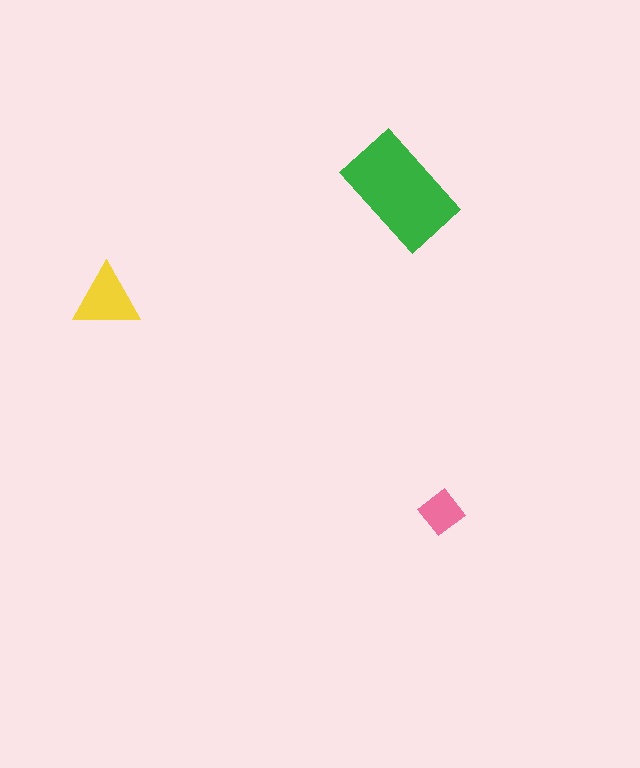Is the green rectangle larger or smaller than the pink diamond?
Larger.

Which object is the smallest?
The pink diamond.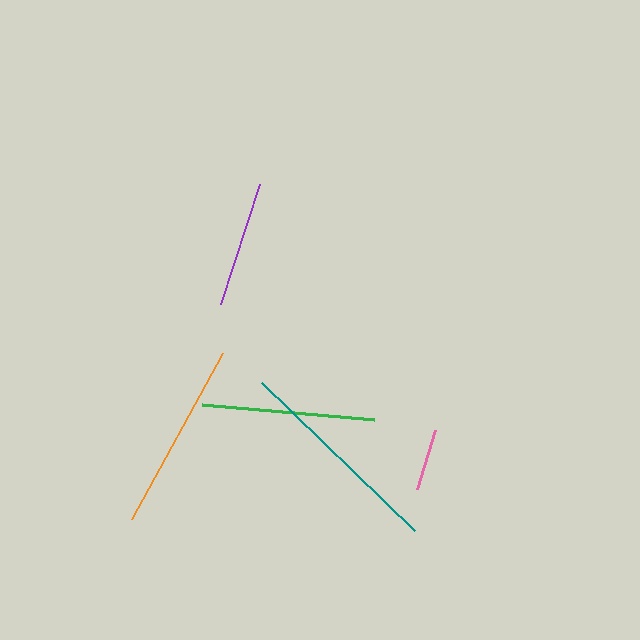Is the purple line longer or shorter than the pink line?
The purple line is longer than the pink line.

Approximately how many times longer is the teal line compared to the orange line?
The teal line is approximately 1.1 times the length of the orange line.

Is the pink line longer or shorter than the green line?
The green line is longer than the pink line.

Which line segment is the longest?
The teal line is the longest at approximately 213 pixels.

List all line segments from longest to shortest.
From longest to shortest: teal, orange, green, purple, pink.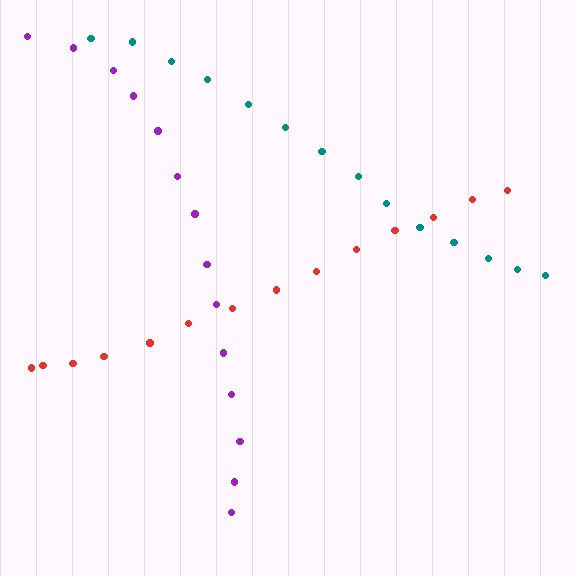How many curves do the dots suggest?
There are 3 distinct paths.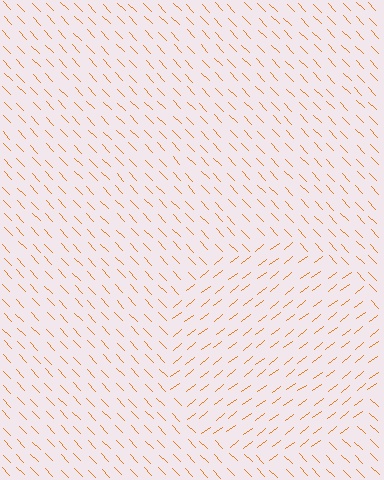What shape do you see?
I see a circle.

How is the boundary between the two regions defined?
The boundary is defined purely by a change in line orientation (approximately 84 degrees difference). All lines are the same color and thickness.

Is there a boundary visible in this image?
Yes, there is a texture boundary formed by a change in line orientation.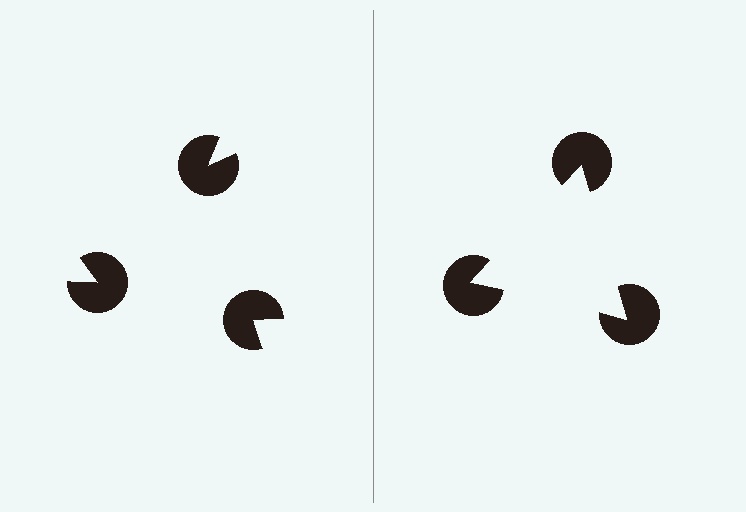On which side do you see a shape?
An illusory triangle appears on the right side. On the left side the wedge cuts are rotated, so no coherent shape forms.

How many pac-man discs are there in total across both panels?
6 — 3 on each side.